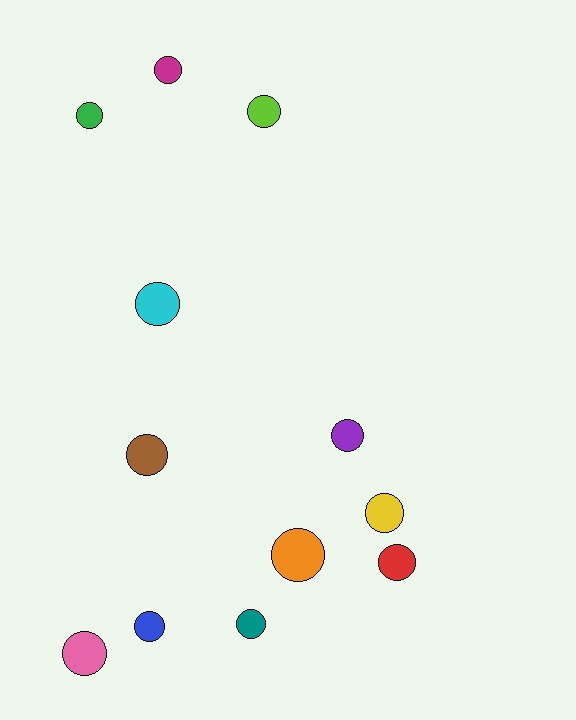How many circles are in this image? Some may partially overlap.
There are 12 circles.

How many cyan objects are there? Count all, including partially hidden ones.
There is 1 cyan object.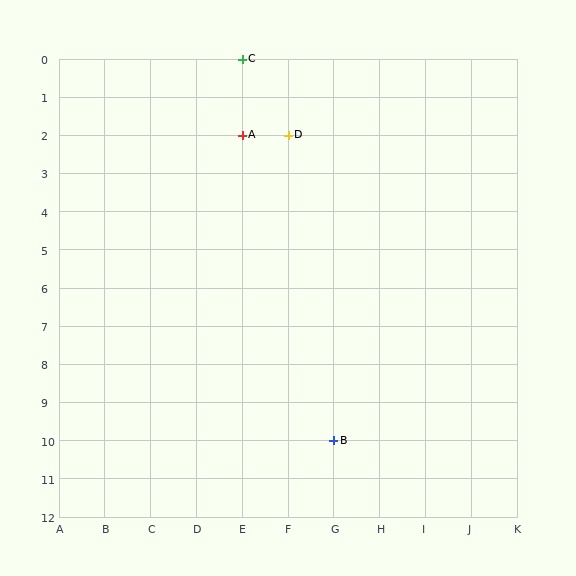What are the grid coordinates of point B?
Point B is at grid coordinates (G, 10).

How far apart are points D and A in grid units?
Points D and A are 1 column apart.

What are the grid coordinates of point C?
Point C is at grid coordinates (E, 0).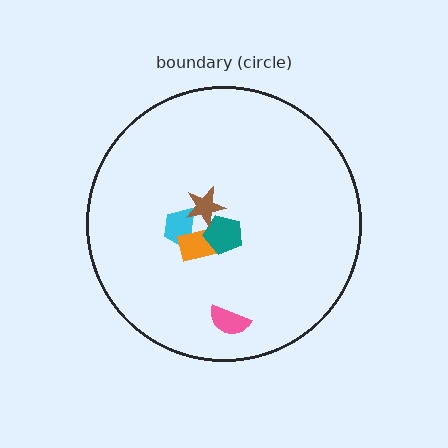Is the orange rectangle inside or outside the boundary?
Inside.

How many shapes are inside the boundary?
5 inside, 0 outside.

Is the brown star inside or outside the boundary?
Inside.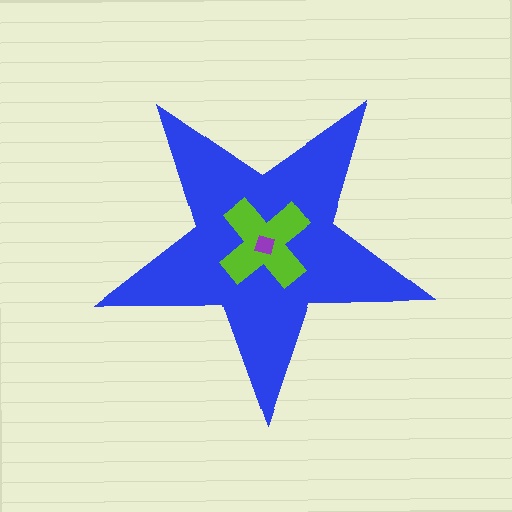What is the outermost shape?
The blue star.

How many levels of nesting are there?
3.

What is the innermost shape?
The purple diamond.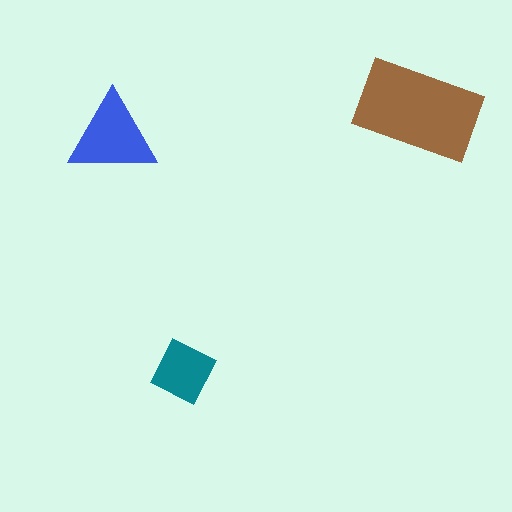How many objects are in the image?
There are 3 objects in the image.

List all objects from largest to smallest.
The brown rectangle, the blue triangle, the teal square.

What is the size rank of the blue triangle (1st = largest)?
2nd.